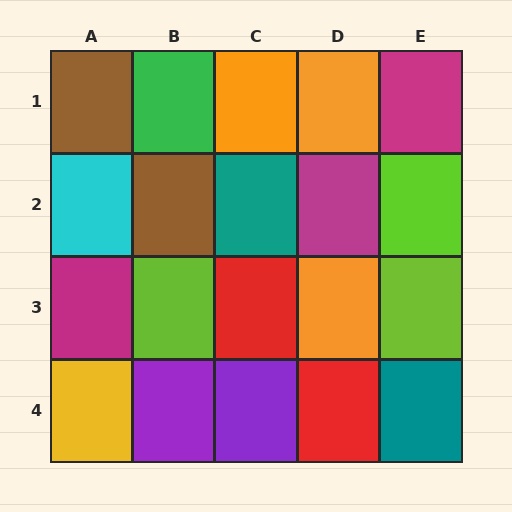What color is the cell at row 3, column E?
Lime.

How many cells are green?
1 cell is green.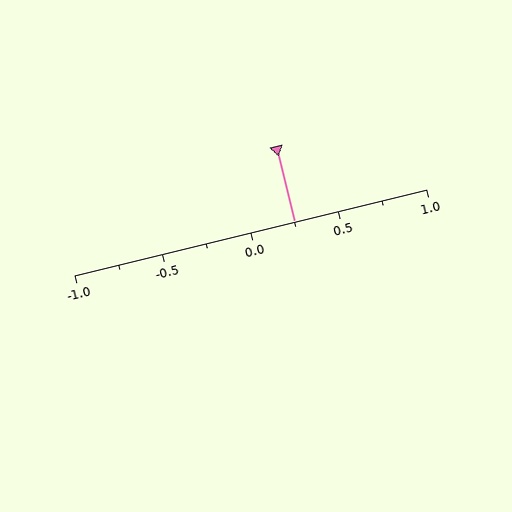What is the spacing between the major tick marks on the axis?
The major ticks are spaced 0.5 apart.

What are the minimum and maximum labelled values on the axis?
The axis runs from -1.0 to 1.0.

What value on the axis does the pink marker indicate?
The marker indicates approximately 0.25.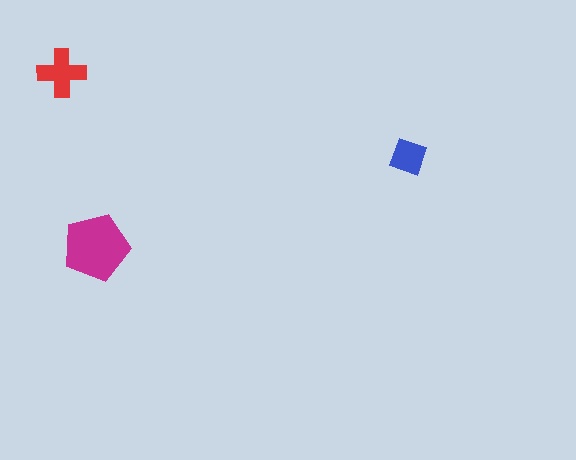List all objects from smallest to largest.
The blue diamond, the red cross, the magenta pentagon.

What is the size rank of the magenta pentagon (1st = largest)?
1st.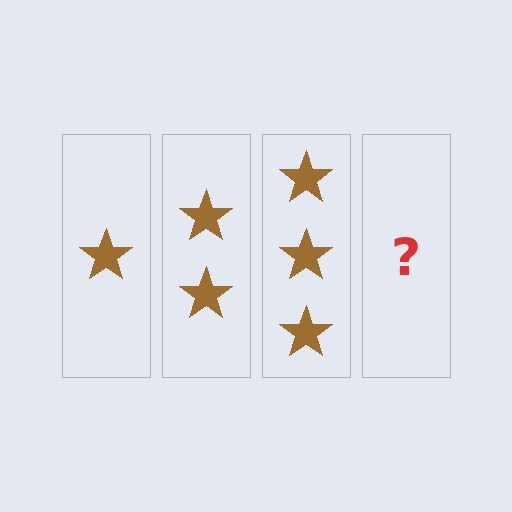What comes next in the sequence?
The next element should be 4 stars.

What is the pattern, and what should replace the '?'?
The pattern is that each step adds one more star. The '?' should be 4 stars.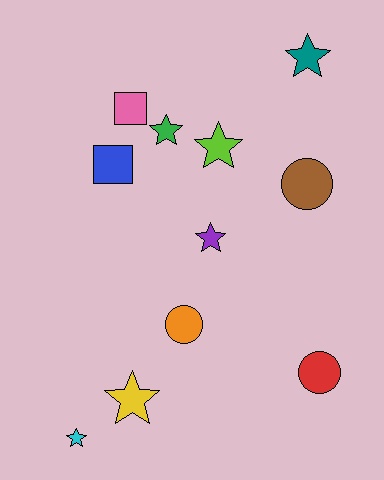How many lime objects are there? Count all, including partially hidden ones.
There is 1 lime object.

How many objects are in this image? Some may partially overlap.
There are 11 objects.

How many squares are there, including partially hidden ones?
There are 2 squares.